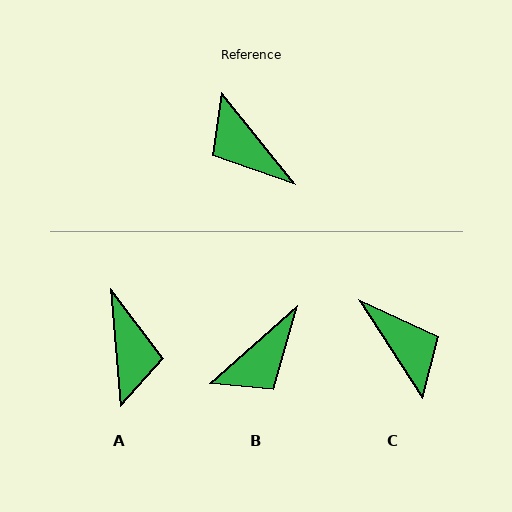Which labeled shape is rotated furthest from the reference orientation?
C, about 174 degrees away.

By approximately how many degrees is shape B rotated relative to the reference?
Approximately 93 degrees counter-clockwise.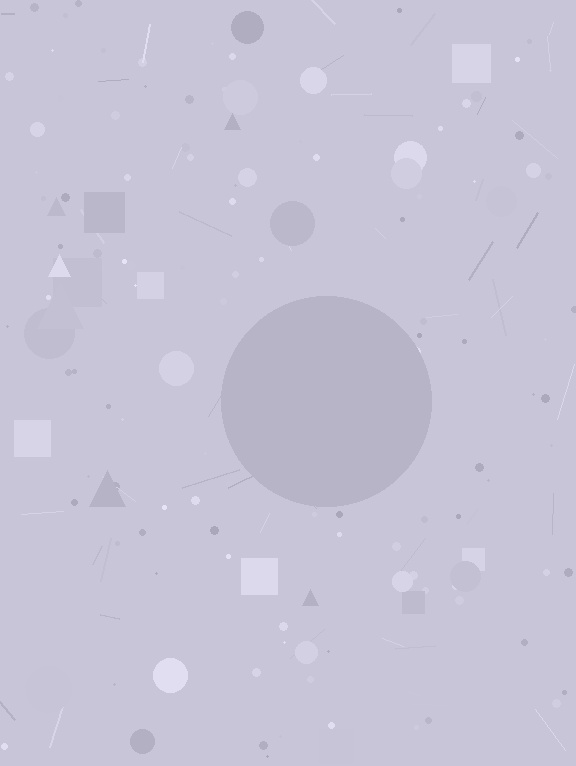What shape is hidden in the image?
A circle is hidden in the image.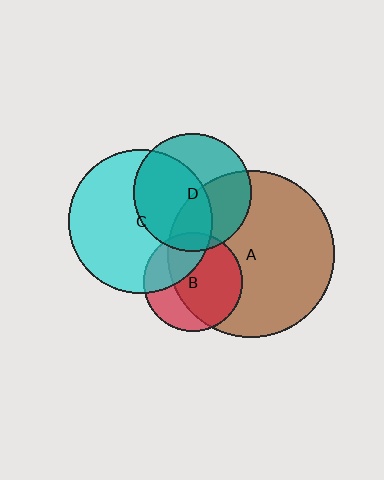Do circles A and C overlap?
Yes.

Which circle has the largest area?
Circle A (brown).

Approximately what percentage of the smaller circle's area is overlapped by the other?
Approximately 20%.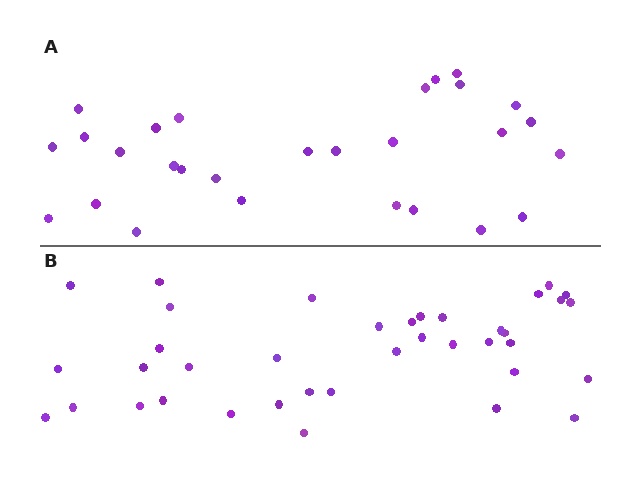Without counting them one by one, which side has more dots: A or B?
Region B (the bottom region) has more dots.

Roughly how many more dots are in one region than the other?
Region B has roughly 10 or so more dots than region A.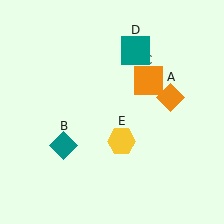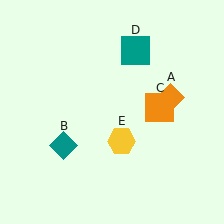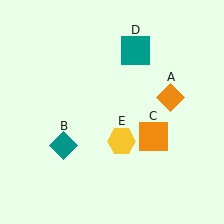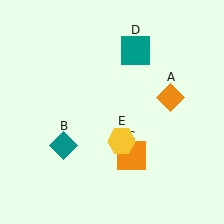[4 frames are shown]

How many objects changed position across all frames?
1 object changed position: orange square (object C).